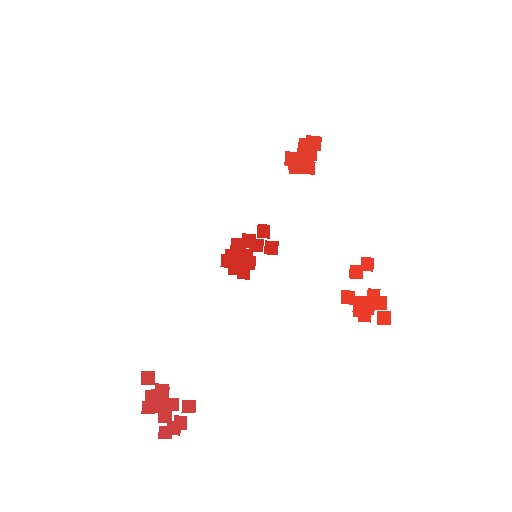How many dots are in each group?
Group 1: 11 dots, Group 2: 14 dots, Group 3: 13 dots, Group 4: 13 dots (51 total).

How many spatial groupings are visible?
There are 4 spatial groupings.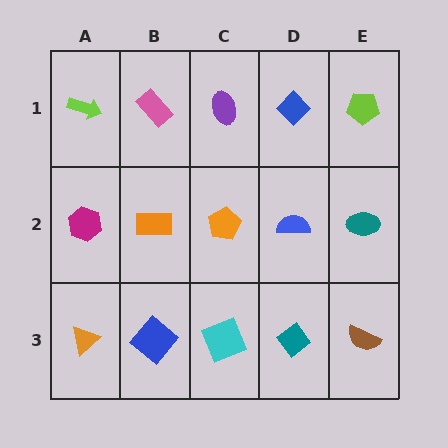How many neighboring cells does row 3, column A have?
2.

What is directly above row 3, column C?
An orange pentagon.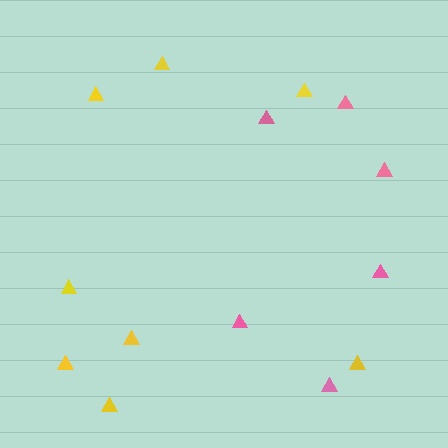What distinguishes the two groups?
There are 2 groups: one group of yellow triangles (8) and one group of pink triangles (6).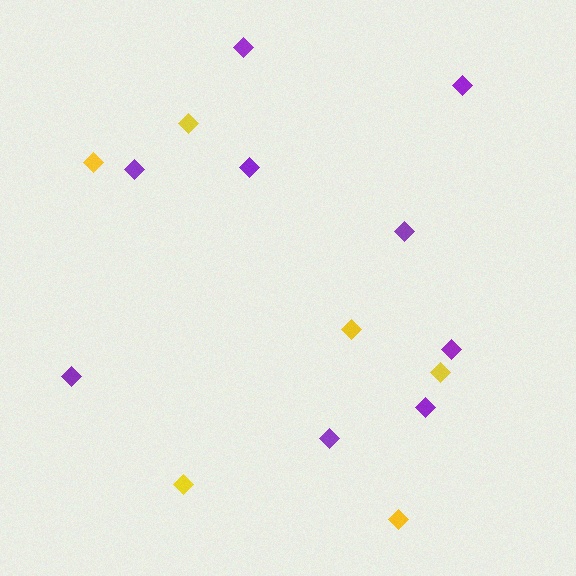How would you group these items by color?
There are 2 groups: one group of purple diamonds (9) and one group of yellow diamonds (6).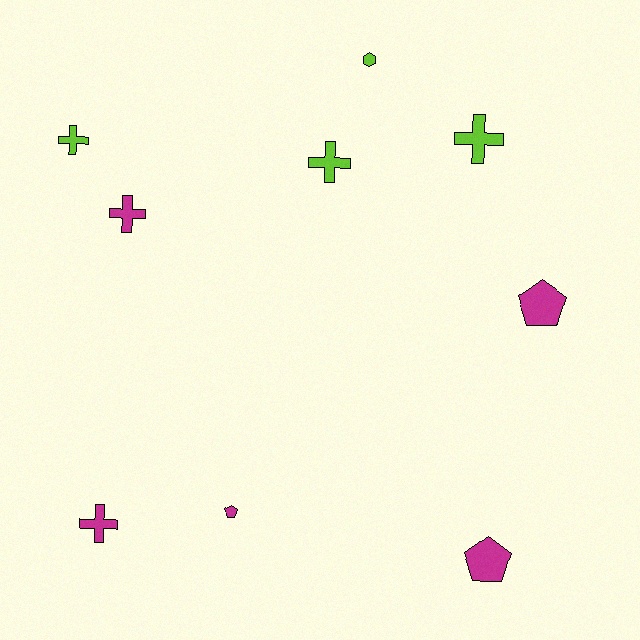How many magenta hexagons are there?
There are no magenta hexagons.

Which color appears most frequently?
Magenta, with 5 objects.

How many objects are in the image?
There are 9 objects.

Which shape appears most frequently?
Cross, with 5 objects.